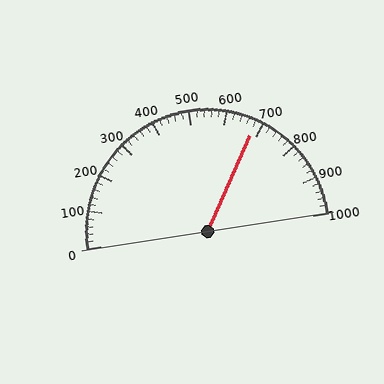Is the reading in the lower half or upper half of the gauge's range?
The reading is in the upper half of the range (0 to 1000).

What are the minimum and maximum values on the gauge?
The gauge ranges from 0 to 1000.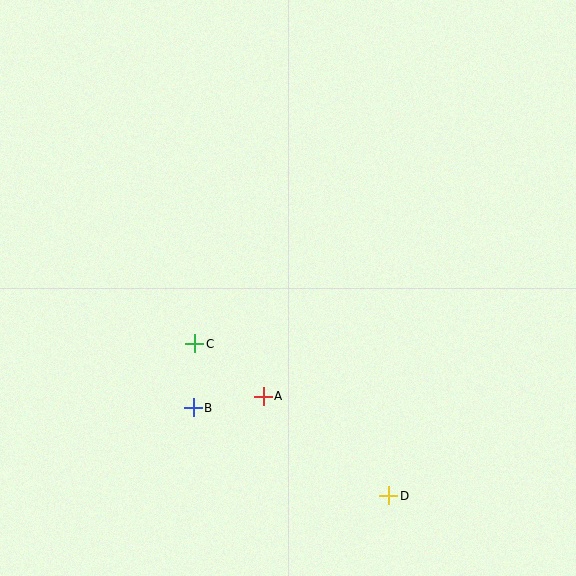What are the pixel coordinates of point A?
Point A is at (263, 396).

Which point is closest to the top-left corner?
Point C is closest to the top-left corner.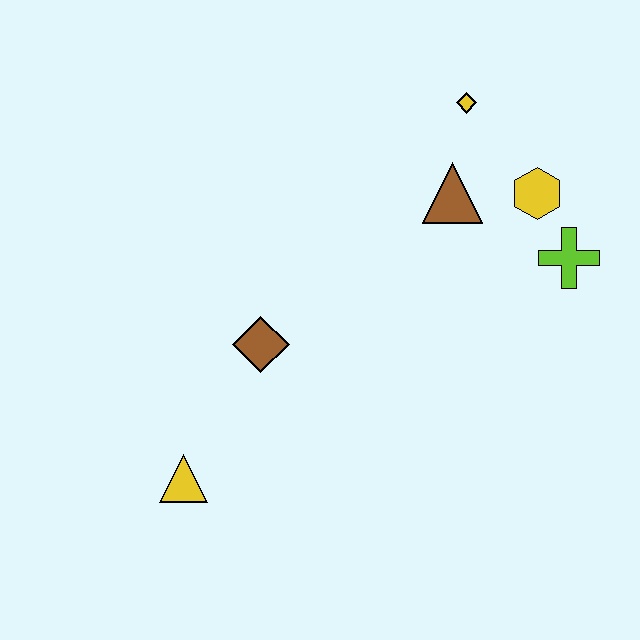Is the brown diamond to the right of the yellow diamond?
No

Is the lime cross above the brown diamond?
Yes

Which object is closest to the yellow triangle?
The brown diamond is closest to the yellow triangle.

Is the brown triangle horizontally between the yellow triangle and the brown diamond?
No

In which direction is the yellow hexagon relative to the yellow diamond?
The yellow hexagon is below the yellow diamond.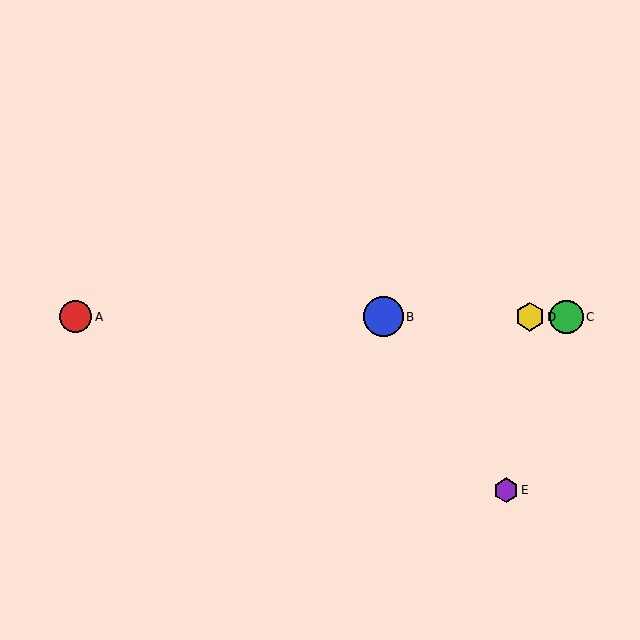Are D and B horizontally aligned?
Yes, both are at y≈317.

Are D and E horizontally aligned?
No, D is at y≈317 and E is at y≈490.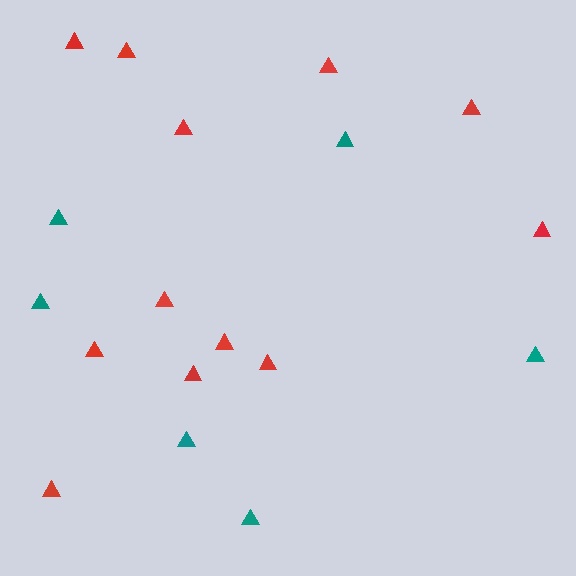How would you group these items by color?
There are 2 groups: one group of teal triangles (6) and one group of red triangles (12).